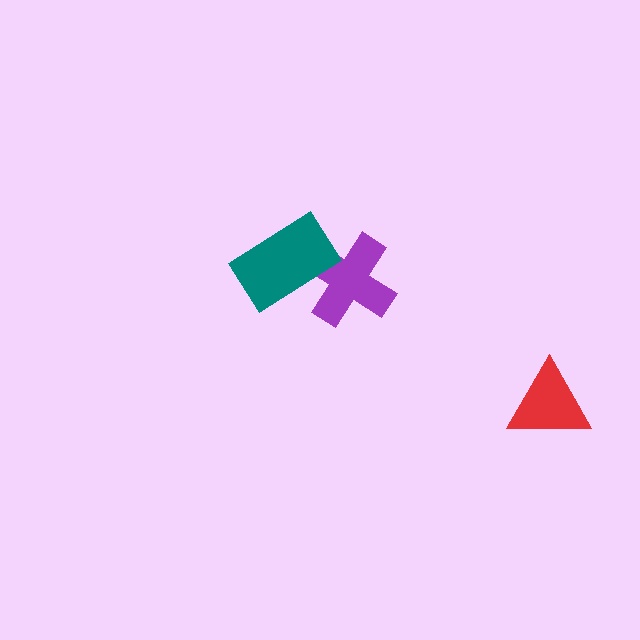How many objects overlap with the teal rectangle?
1 object overlaps with the teal rectangle.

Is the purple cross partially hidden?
Yes, it is partially covered by another shape.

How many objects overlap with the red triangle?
0 objects overlap with the red triangle.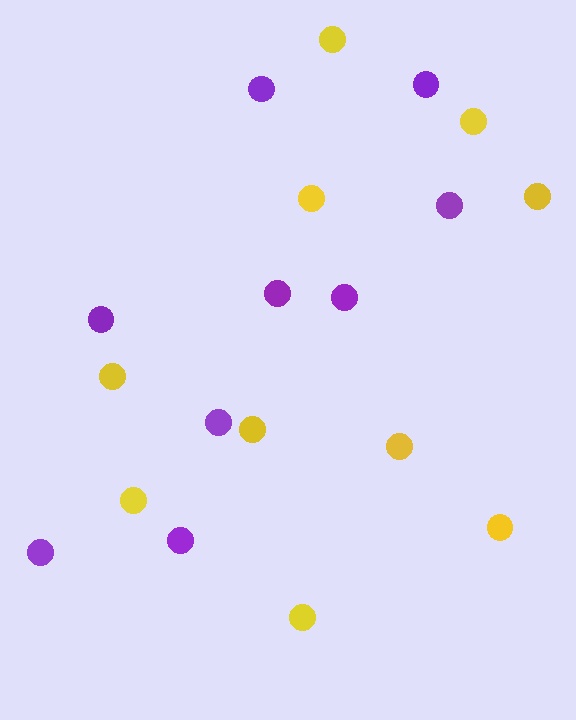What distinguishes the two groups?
There are 2 groups: one group of yellow circles (10) and one group of purple circles (9).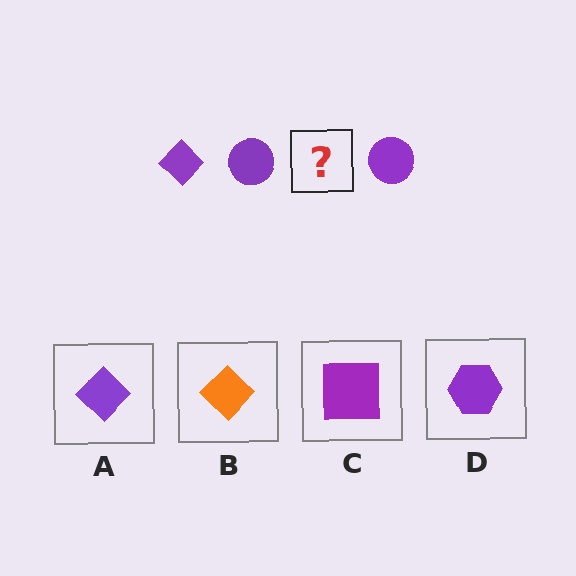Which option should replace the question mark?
Option A.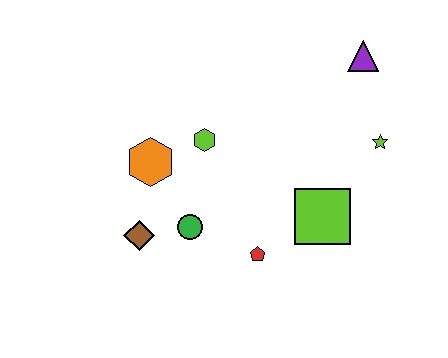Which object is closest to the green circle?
The brown diamond is closest to the green circle.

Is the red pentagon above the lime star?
No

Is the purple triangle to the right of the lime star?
No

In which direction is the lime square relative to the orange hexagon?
The lime square is to the right of the orange hexagon.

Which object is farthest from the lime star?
The brown diamond is farthest from the lime star.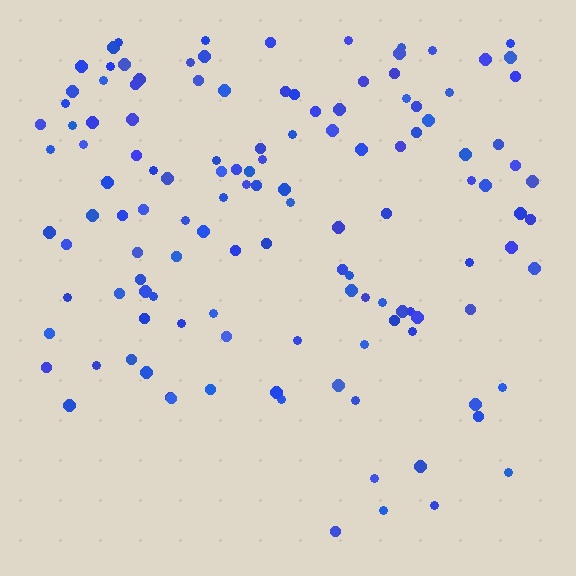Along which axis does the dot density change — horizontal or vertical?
Vertical.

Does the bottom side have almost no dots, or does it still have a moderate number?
Still a moderate number, just noticeably fewer than the top.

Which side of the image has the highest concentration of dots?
The top.